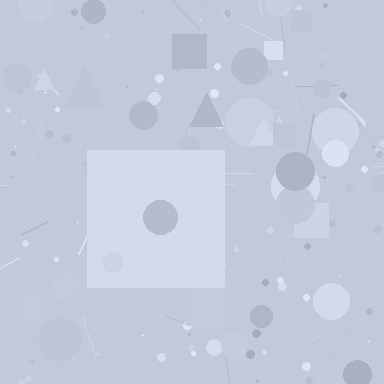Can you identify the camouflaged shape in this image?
The camouflaged shape is a square.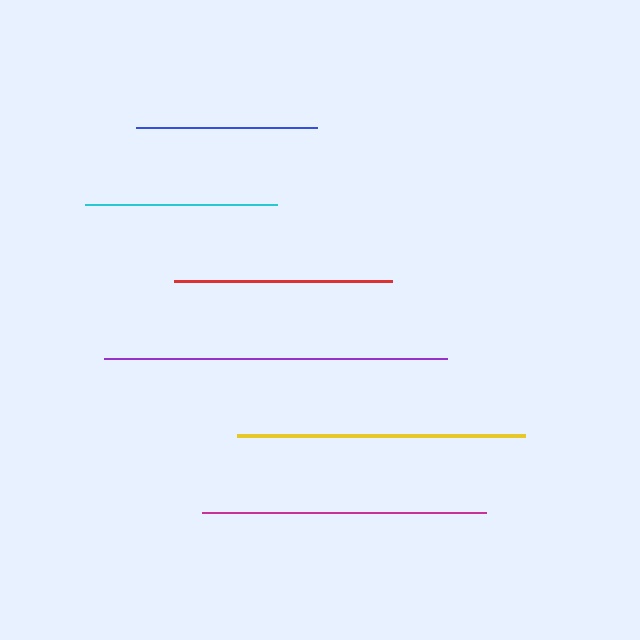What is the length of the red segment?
The red segment is approximately 218 pixels long.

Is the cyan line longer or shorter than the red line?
The red line is longer than the cyan line.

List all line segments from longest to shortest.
From longest to shortest: purple, yellow, magenta, red, cyan, blue.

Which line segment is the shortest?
The blue line is the shortest at approximately 181 pixels.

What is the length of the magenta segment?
The magenta segment is approximately 284 pixels long.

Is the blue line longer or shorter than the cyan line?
The cyan line is longer than the blue line.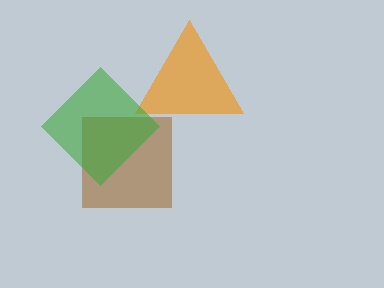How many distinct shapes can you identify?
There are 3 distinct shapes: an orange triangle, a brown square, a green diamond.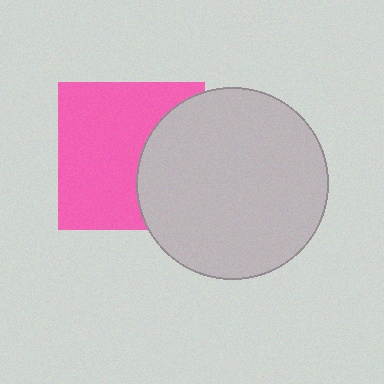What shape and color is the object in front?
The object in front is a light gray circle.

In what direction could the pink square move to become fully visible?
The pink square could move left. That would shift it out from behind the light gray circle entirely.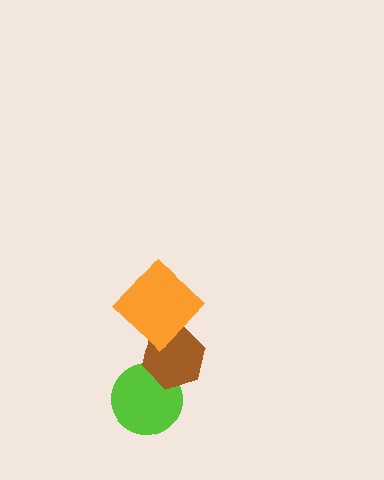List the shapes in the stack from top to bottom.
From top to bottom: the orange diamond, the brown hexagon, the lime circle.